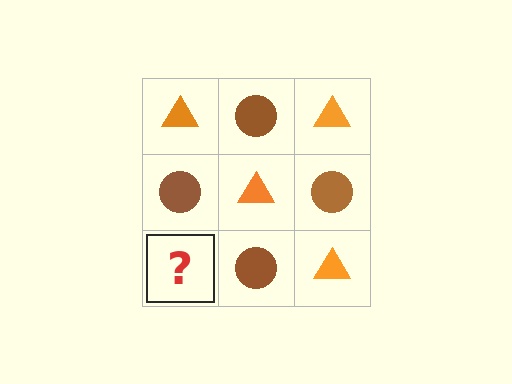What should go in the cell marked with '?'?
The missing cell should contain an orange triangle.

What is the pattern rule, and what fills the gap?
The rule is that it alternates orange triangle and brown circle in a checkerboard pattern. The gap should be filled with an orange triangle.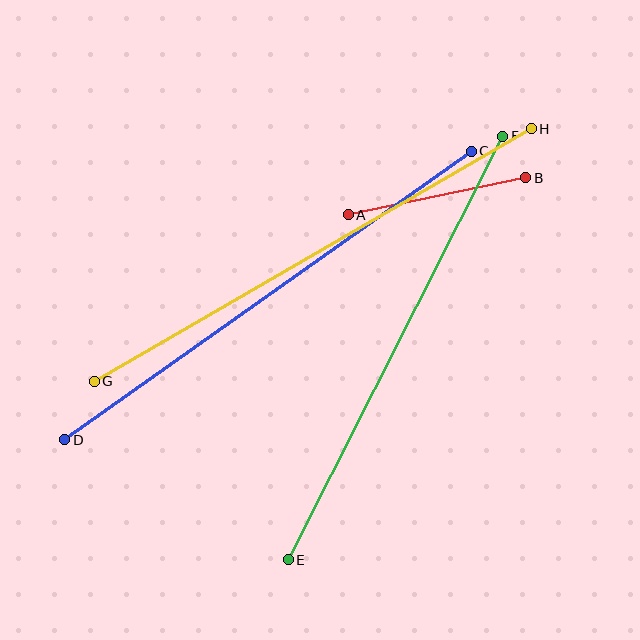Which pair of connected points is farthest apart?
Points G and H are farthest apart.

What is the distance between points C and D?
The distance is approximately 498 pixels.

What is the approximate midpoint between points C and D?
The midpoint is at approximately (268, 295) pixels.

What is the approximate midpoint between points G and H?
The midpoint is at approximately (313, 255) pixels.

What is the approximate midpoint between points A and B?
The midpoint is at approximately (437, 196) pixels.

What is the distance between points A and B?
The distance is approximately 181 pixels.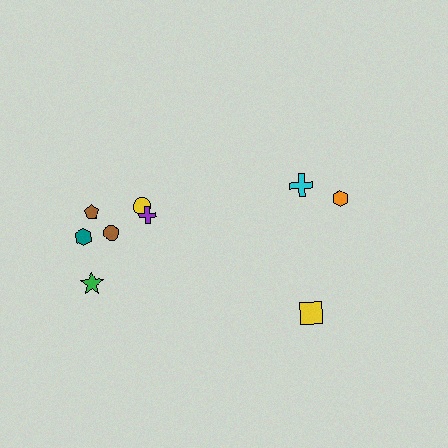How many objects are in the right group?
There are 3 objects.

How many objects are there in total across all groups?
There are 9 objects.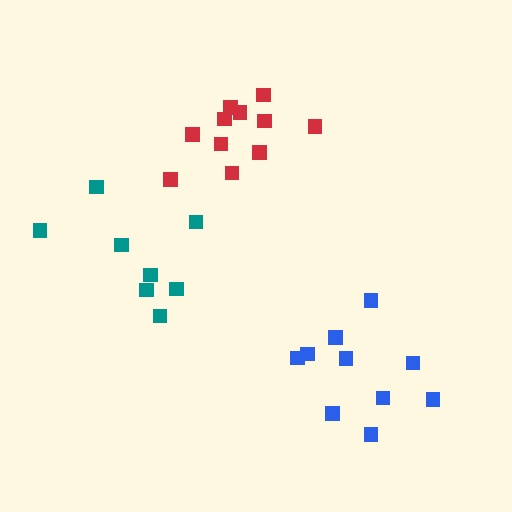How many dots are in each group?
Group 1: 11 dots, Group 2: 8 dots, Group 3: 10 dots (29 total).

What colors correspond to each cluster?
The clusters are colored: red, teal, blue.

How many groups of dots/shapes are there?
There are 3 groups.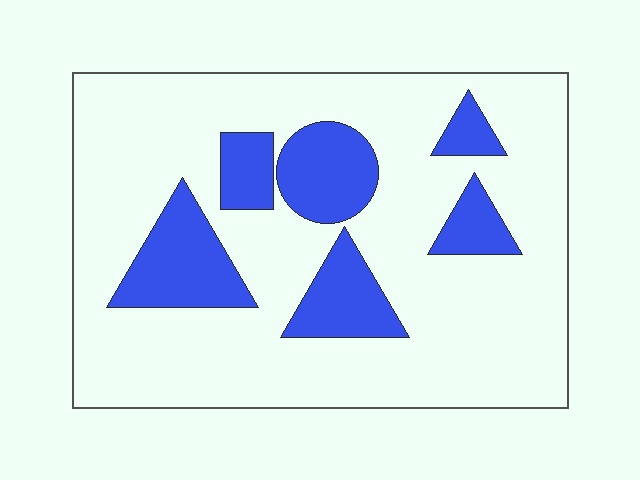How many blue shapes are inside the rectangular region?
6.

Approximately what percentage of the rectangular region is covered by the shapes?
Approximately 20%.